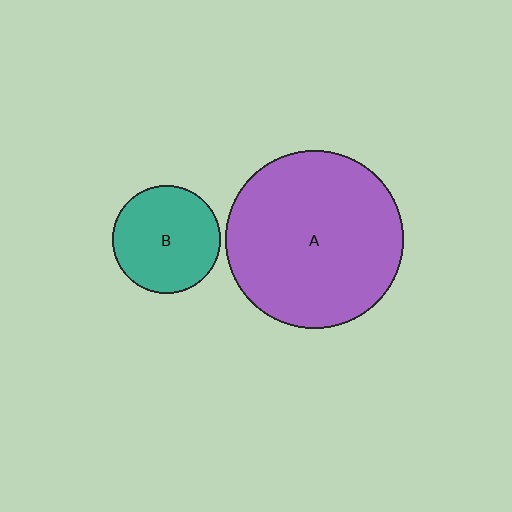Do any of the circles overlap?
No, none of the circles overlap.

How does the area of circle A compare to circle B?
Approximately 2.7 times.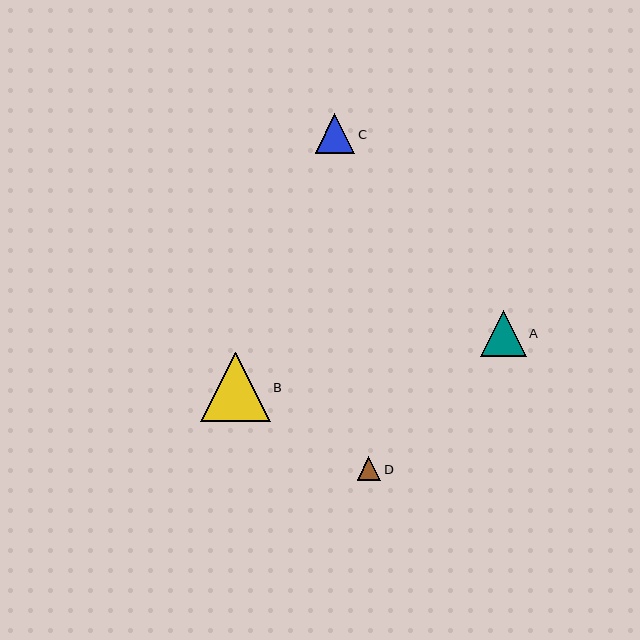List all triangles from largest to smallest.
From largest to smallest: B, A, C, D.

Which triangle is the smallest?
Triangle D is the smallest with a size of approximately 23 pixels.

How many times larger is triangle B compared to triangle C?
Triangle B is approximately 1.8 times the size of triangle C.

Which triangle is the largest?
Triangle B is the largest with a size of approximately 70 pixels.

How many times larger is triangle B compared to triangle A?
Triangle B is approximately 1.5 times the size of triangle A.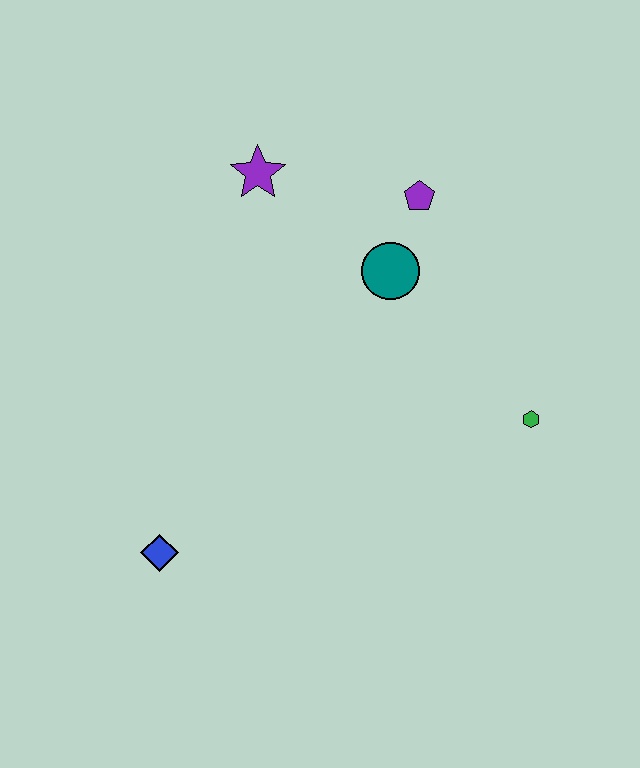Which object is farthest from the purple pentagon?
The blue diamond is farthest from the purple pentagon.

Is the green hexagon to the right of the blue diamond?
Yes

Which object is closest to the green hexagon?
The teal circle is closest to the green hexagon.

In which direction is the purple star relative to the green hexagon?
The purple star is to the left of the green hexagon.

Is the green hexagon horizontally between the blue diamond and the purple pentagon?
No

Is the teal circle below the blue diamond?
No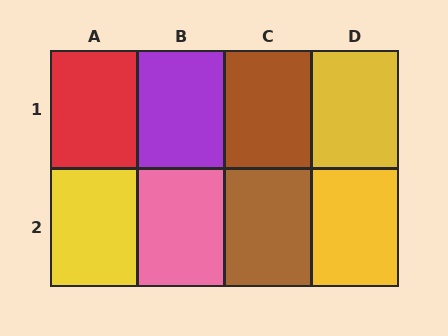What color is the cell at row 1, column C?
Brown.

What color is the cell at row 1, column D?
Yellow.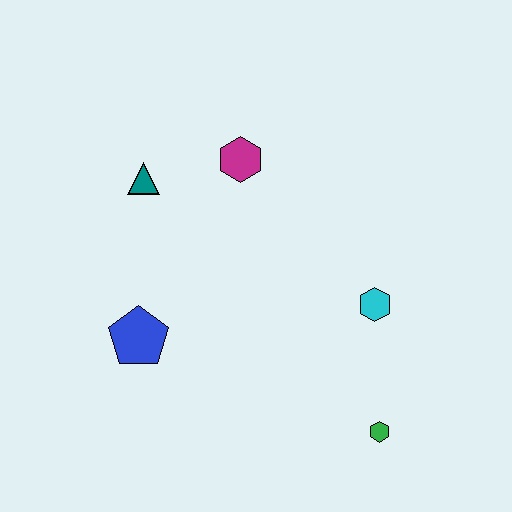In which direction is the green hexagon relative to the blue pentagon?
The green hexagon is to the right of the blue pentagon.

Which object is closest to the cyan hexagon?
The green hexagon is closest to the cyan hexagon.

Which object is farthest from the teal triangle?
The green hexagon is farthest from the teal triangle.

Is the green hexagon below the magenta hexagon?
Yes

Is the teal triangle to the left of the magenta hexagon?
Yes